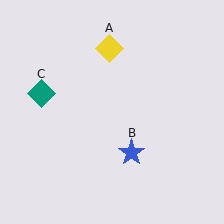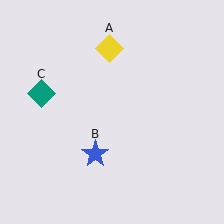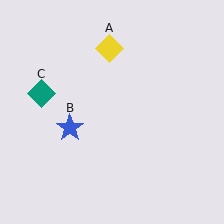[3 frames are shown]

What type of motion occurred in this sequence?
The blue star (object B) rotated clockwise around the center of the scene.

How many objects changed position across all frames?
1 object changed position: blue star (object B).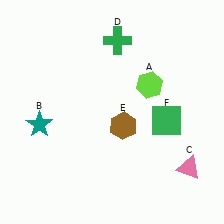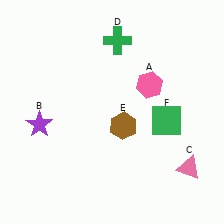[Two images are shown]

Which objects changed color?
A changed from lime to pink. B changed from teal to purple.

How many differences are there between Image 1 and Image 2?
There are 2 differences between the two images.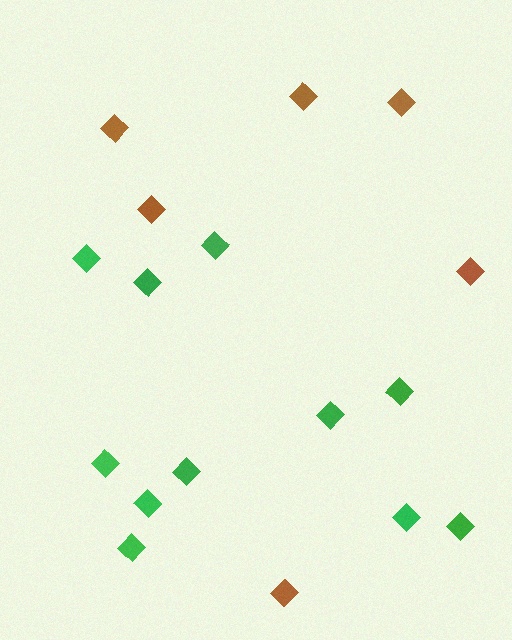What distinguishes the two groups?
There are 2 groups: one group of green diamonds (11) and one group of brown diamonds (6).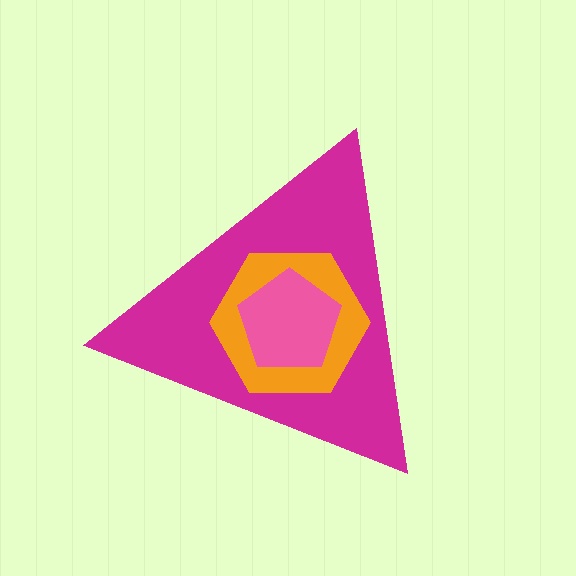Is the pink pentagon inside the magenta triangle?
Yes.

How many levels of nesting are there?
3.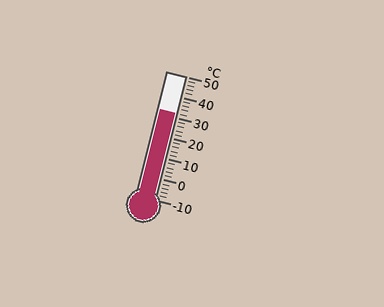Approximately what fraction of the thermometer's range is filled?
The thermometer is filled to approximately 70% of its range.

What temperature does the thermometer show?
The thermometer shows approximately 32°C.